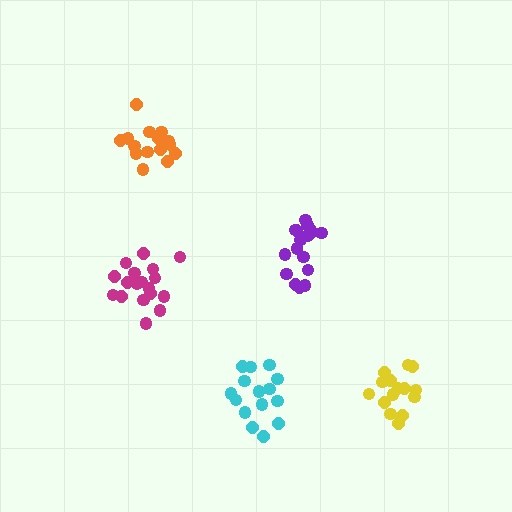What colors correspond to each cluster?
The clusters are colored: cyan, orange, purple, yellow, magenta.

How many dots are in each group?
Group 1: 15 dots, Group 2: 15 dots, Group 3: 17 dots, Group 4: 15 dots, Group 5: 18 dots (80 total).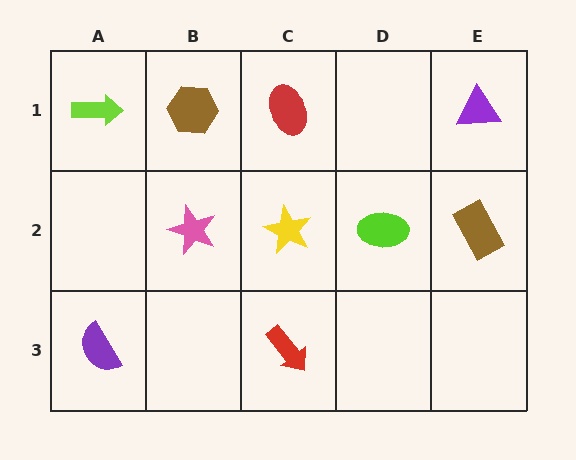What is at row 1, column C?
A red ellipse.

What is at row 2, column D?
A lime ellipse.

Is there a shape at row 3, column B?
No, that cell is empty.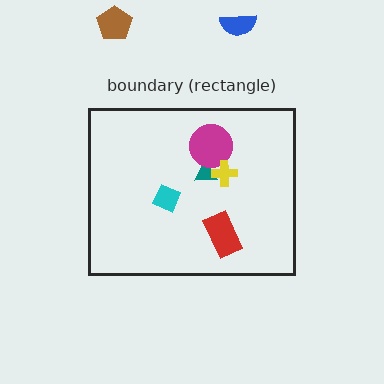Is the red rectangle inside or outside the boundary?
Inside.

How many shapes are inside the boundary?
5 inside, 2 outside.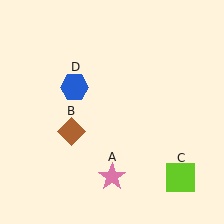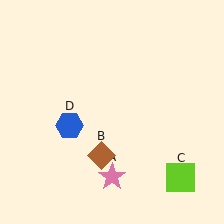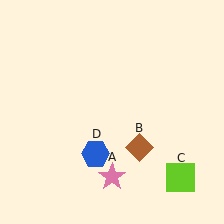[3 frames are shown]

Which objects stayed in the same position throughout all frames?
Pink star (object A) and lime square (object C) remained stationary.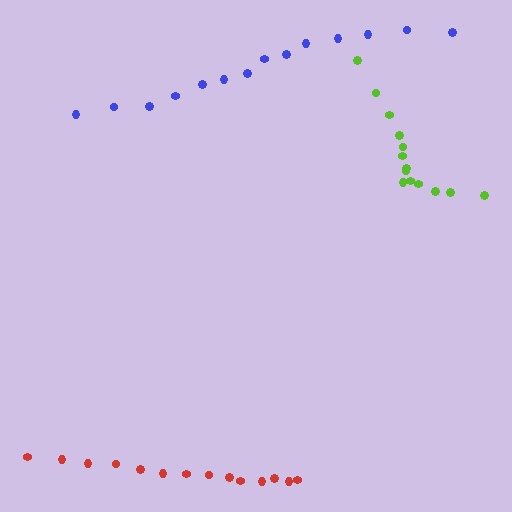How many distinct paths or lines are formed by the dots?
There are 3 distinct paths.